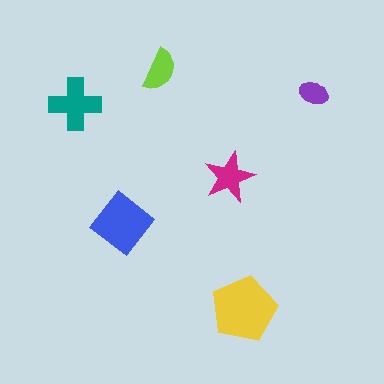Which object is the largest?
The yellow pentagon.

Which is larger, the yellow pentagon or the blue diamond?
The yellow pentagon.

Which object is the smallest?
The purple ellipse.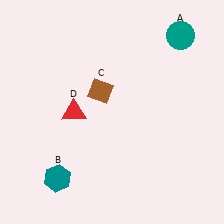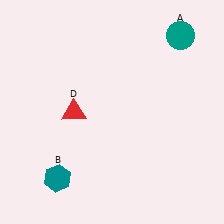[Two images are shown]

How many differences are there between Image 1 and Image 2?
There is 1 difference between the two images.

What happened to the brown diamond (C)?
The brown diamond (C) was removed in Image 2. It was in the top-left area of Image 1.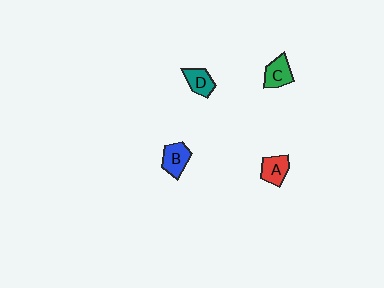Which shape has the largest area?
Shape B (blue).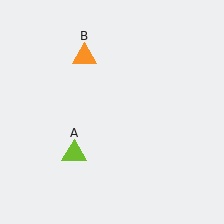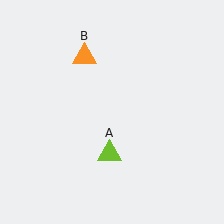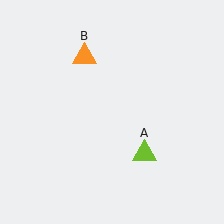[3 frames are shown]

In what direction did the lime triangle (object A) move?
The lime triangle (object A) moved right.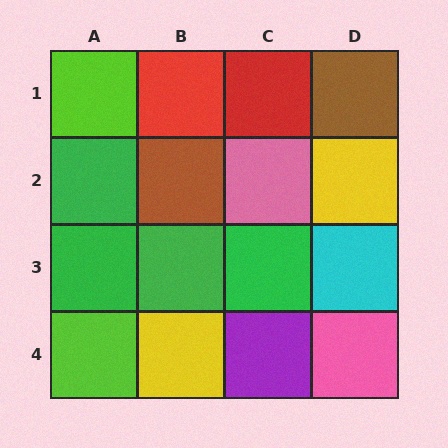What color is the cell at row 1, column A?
Lime.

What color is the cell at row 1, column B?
Red.